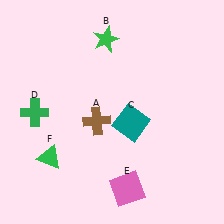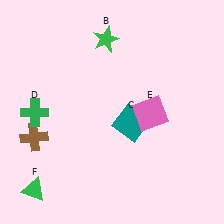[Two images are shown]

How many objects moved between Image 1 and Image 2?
3 objects moved between the two images.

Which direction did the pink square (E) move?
The pink square (E) moved up.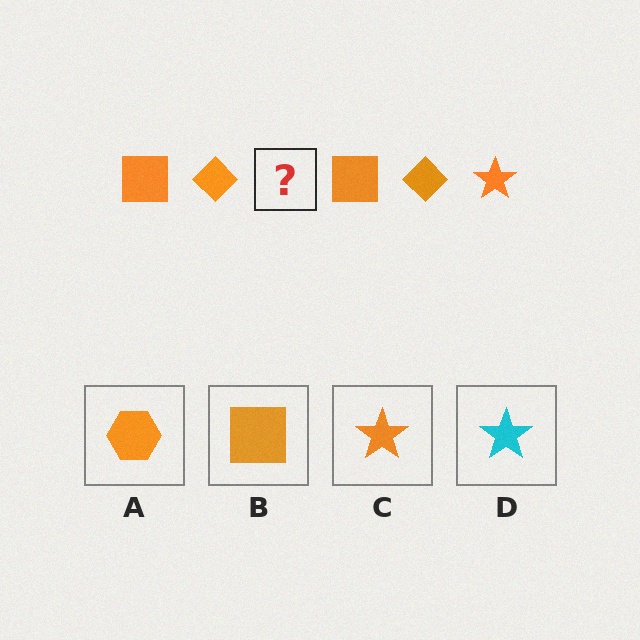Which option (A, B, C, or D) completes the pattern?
C.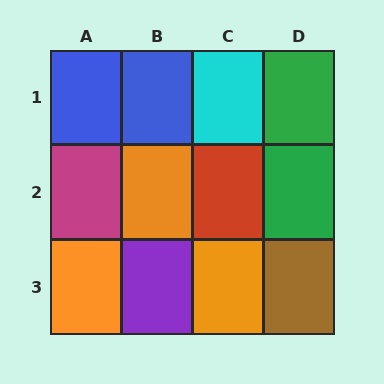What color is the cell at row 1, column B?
Blue.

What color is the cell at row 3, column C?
Orange.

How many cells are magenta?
1 cell is magenta.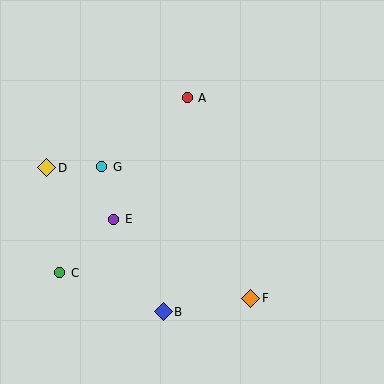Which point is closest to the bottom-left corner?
Point C is closest to the bottom-left corner.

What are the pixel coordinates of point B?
Point B is at (163, 312).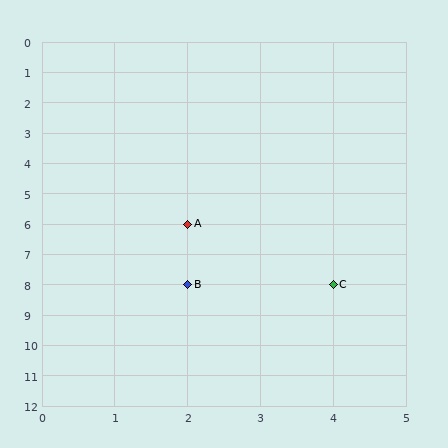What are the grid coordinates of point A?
Point A is at grid coordinates (2, 6).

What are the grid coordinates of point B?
Point B is at grid coordinates (2, 8).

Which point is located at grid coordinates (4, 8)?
Point C is at (4, 8).